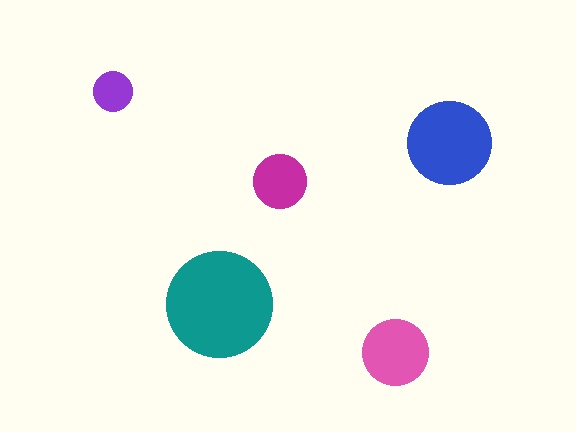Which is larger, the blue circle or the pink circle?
The blue one.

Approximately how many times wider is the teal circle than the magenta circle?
About 2 times wider.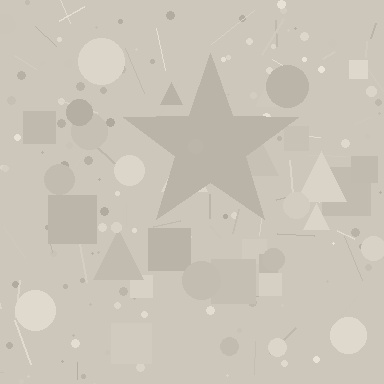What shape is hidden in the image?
A star is hidden in the image.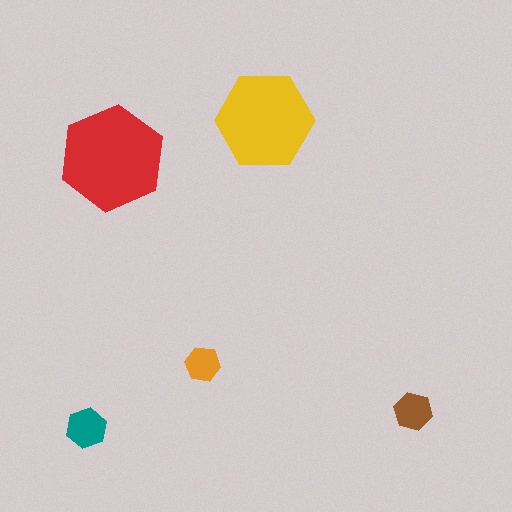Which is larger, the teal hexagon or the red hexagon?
The red one.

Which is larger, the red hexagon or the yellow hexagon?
The red one.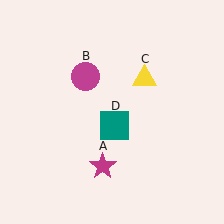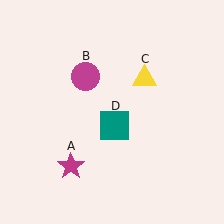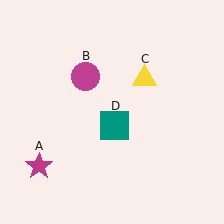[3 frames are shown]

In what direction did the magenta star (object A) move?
The magenta star (object A) moved left.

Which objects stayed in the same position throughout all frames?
Magenta circle (object B) and yellow triangle (object C) and teal square (object D) remained stationary.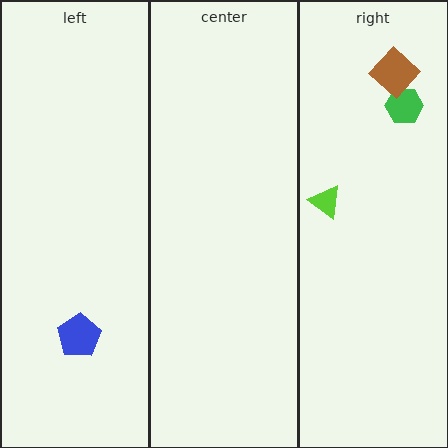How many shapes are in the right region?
3.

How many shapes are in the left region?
1.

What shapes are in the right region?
The lime triangle, the green hexagon, the brown diamond.